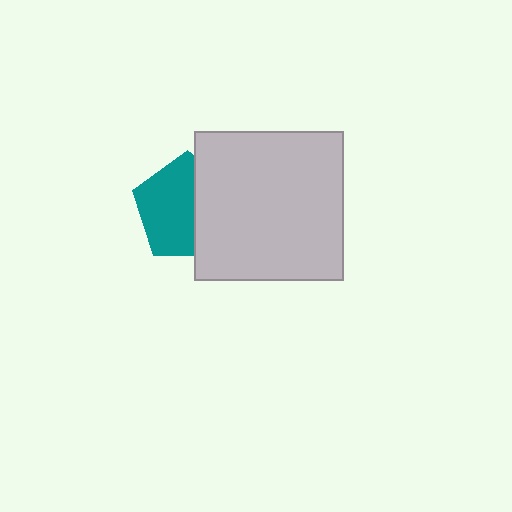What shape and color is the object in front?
The object in front is a light gray square.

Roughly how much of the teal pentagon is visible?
About half of it is visible (roughly 58%).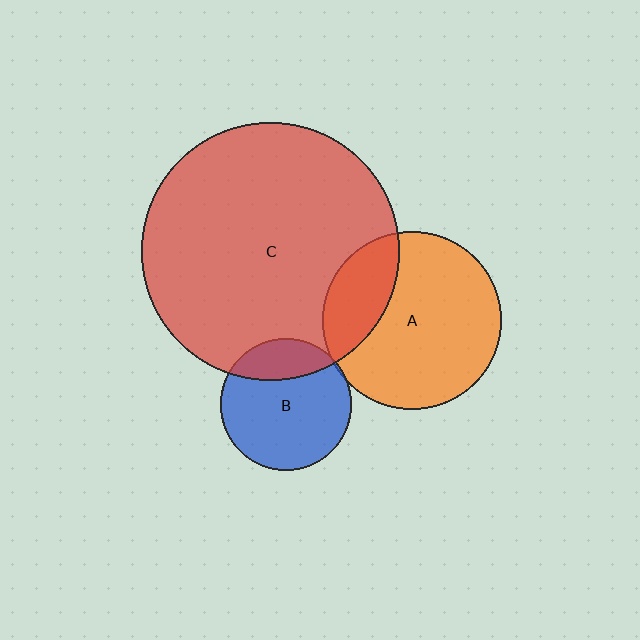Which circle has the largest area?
Circle C (red).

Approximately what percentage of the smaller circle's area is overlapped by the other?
Approximately 25%.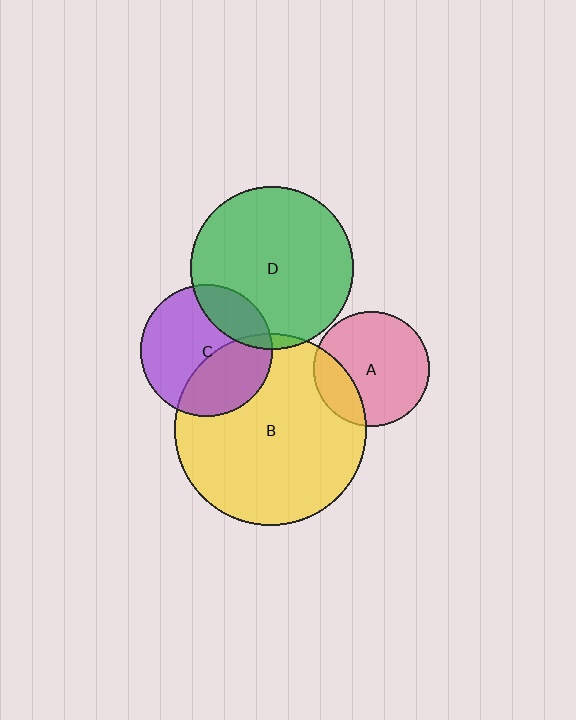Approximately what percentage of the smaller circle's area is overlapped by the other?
Approximately 20%.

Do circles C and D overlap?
Yes.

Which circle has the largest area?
Circle B (yellow).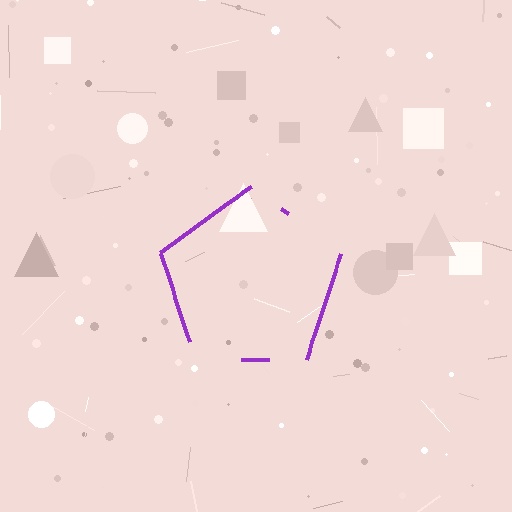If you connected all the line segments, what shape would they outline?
They would outline a pentagon.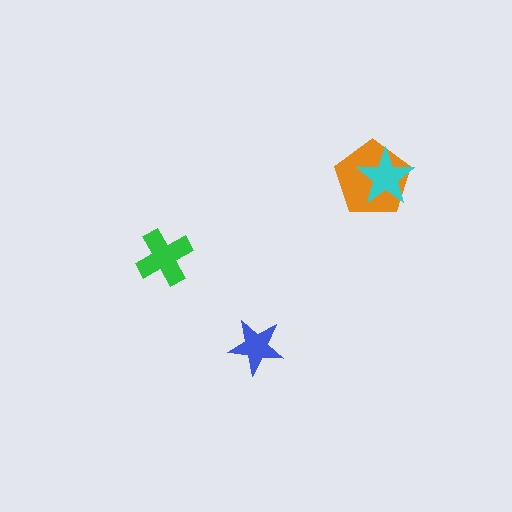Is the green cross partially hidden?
No, no other shape covers it.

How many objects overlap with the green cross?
0 objects overlap with the green cross.